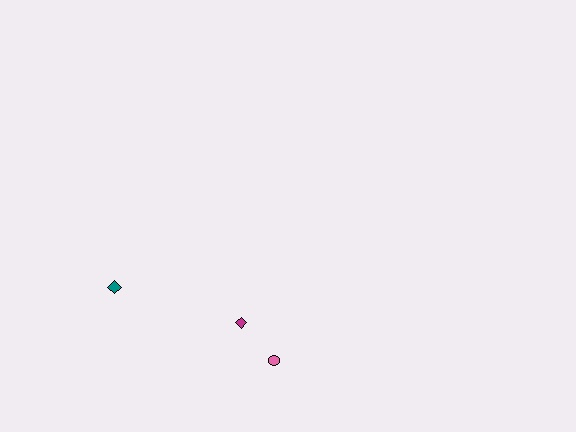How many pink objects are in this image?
There is 1 pink object.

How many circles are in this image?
There is 1 circle.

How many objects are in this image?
There are 3 objects.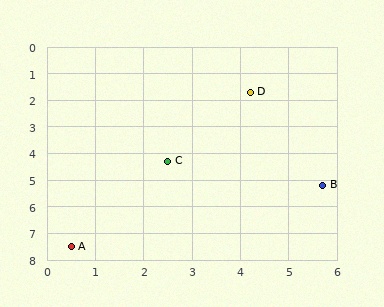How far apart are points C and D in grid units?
Points C and D are about 3.1 grid units apart.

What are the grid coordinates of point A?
Point A is at approximately (0.5, 7.5).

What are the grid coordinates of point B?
Point B is at approximately (5.7, 5.2).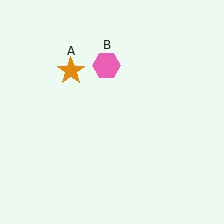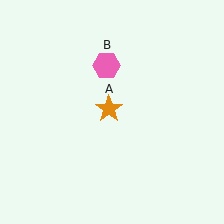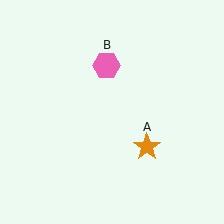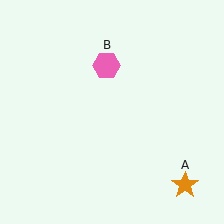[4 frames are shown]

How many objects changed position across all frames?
1 object changed position: orange star (object A).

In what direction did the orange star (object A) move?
The orange star (object A) moved down and to the right.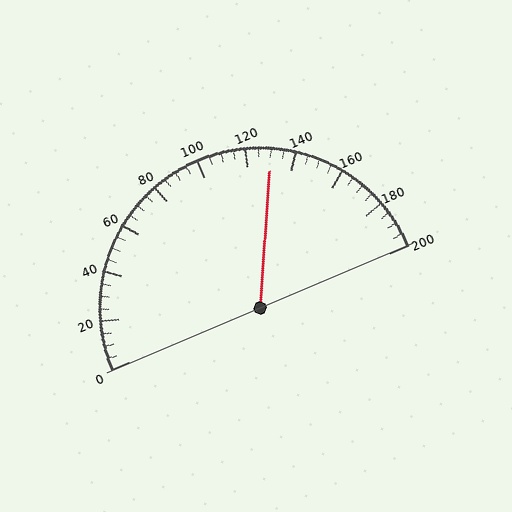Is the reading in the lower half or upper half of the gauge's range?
The reading is in the upper half of the range (0 to 200).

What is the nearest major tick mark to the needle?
The nearest major tick mark is 120.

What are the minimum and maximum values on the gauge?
The gauge ranges from 0 to 200.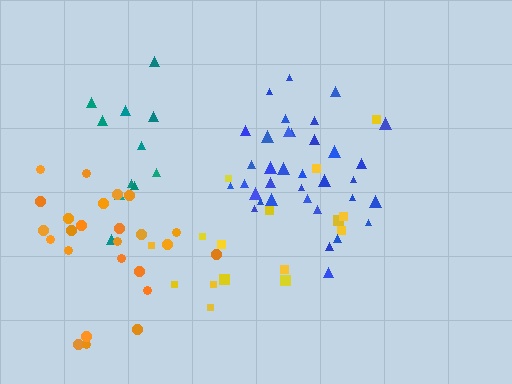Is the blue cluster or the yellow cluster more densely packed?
Blue.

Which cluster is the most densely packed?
Blue.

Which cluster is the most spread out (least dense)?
Teal.